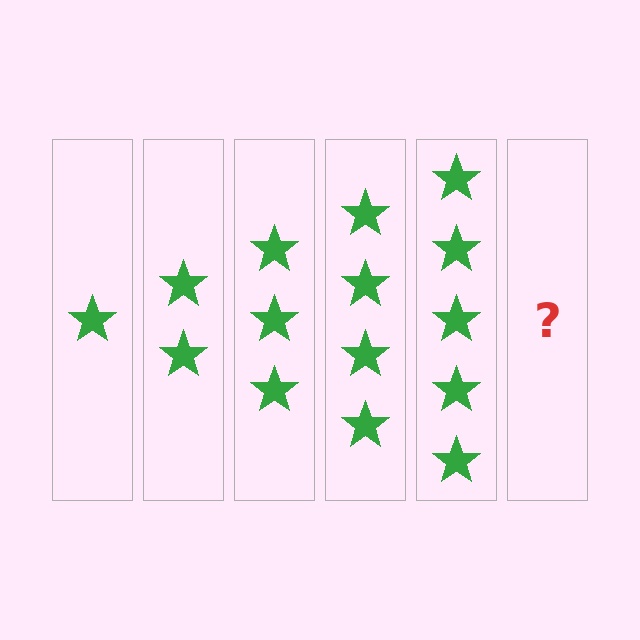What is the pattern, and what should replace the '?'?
The pattern is that each step adds one more star. The '?' should be 6 stars.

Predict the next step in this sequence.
The next step is 6 stars.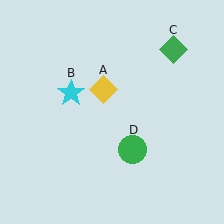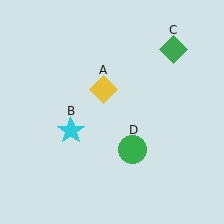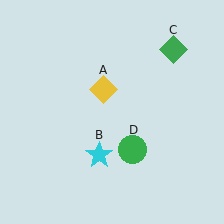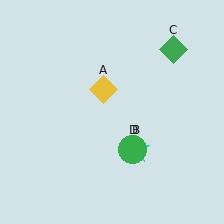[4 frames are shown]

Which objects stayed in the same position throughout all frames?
Yellow diamond (object A) and green diamond (object C) and green circle (object D) remained stationary.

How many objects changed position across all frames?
1 object changed position: cyan star (object B).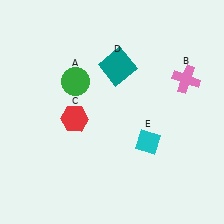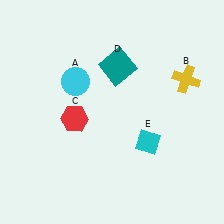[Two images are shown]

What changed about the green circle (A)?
In Image 1, A is green. In Image 2, it changed to cyan.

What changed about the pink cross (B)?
In Image 1, B is pink. In Image 2, it changed to yellow.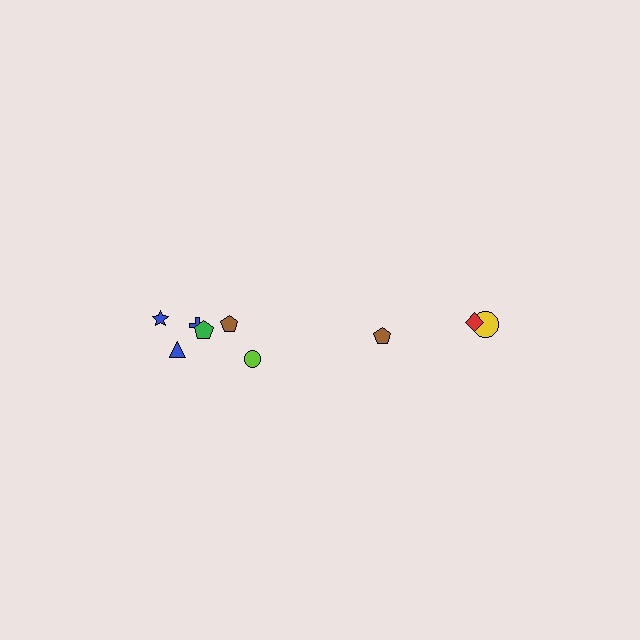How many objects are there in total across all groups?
There are 9 objects.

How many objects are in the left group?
There are 6 objects.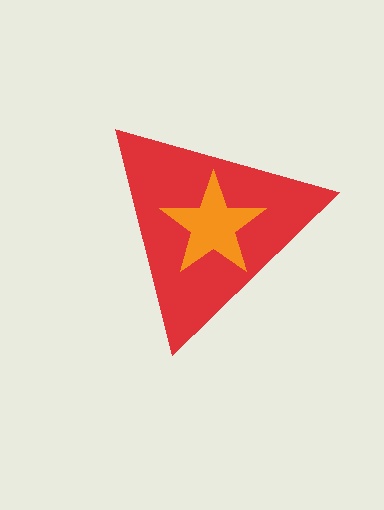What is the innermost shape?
The orange star.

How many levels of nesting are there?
2.